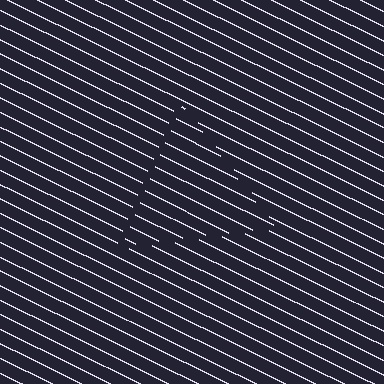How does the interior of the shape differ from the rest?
The interior of the shape contains the same grating, shifted by half a period — the contour is defined by the phase discontinuity where line-ends from the inner and outer gratings abut.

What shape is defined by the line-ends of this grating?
An illusory triangle. The interior of the shape contains the same grating, shifted by half a period — the contour is defined by the phase discontinuity where line-ends from the inner and outer gratings abut.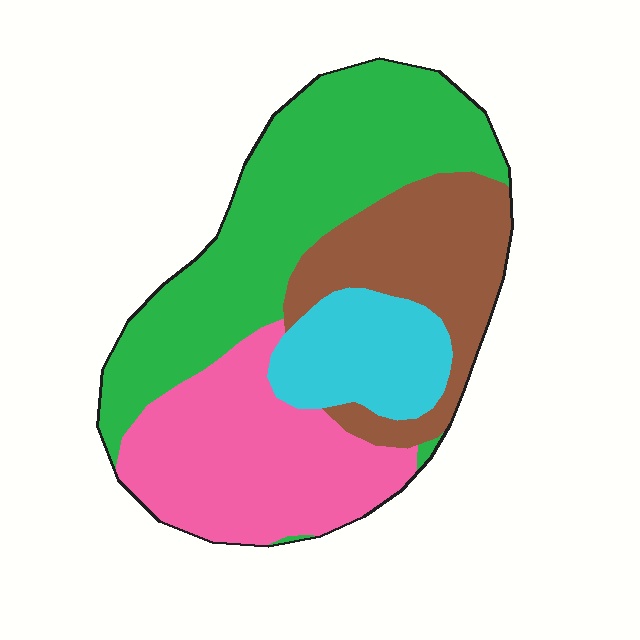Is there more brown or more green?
Green.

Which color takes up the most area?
Green, at roughly 40%.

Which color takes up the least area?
Cyan, at roughly 15%.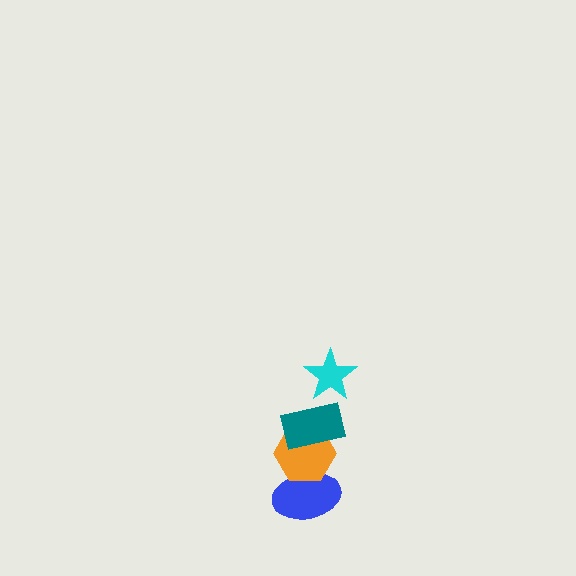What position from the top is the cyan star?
The cyan star is 1st from the top.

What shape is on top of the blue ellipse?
The orange hexagon is on top of the blue ellipse.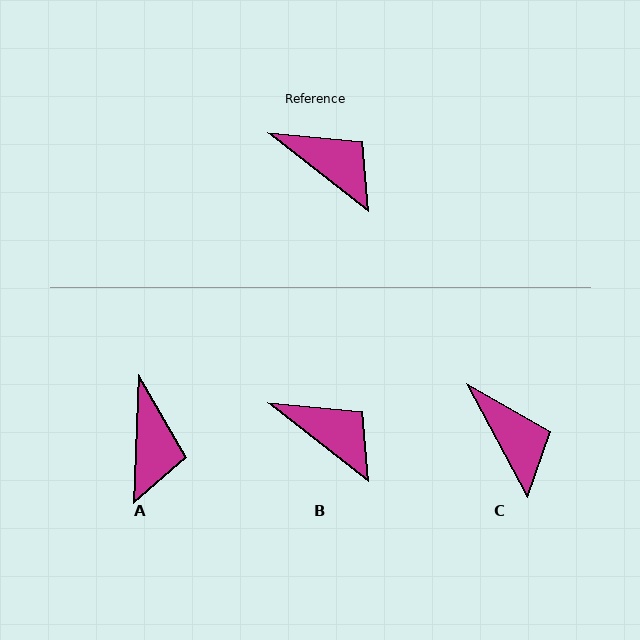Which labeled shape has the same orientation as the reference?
B.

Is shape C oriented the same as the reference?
No, it is off by about 24 degrees.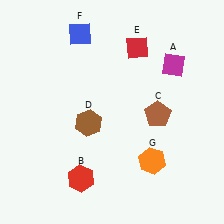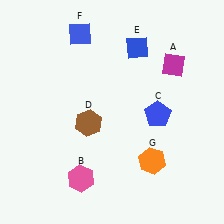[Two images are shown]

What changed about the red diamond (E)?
In Image 1, E is red. In Image 2, it changed to blue.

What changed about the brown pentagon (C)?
In Image 1, C is brown. In Image 2, it changed to blue.